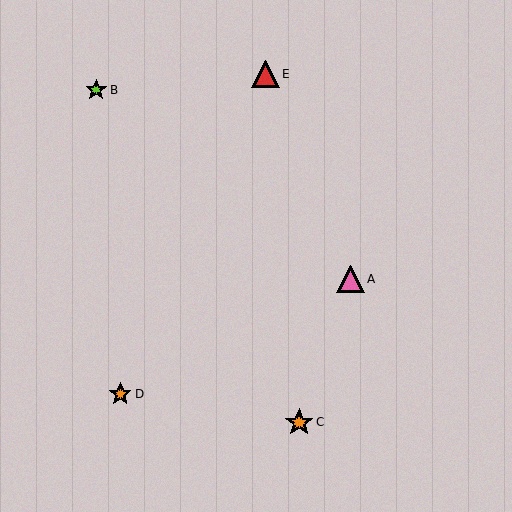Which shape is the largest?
The orange star (labeled C) is the largest.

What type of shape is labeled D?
Shape D is an orange star.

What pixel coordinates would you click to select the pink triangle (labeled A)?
Click at (350, 279) to select the pink triangle A.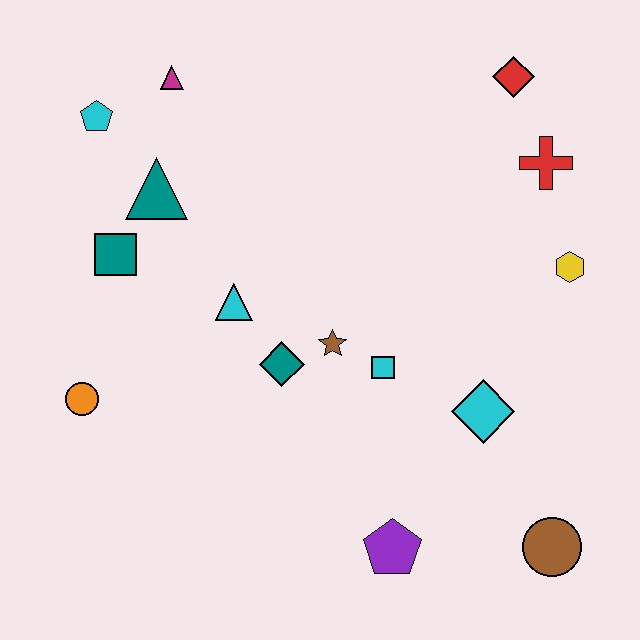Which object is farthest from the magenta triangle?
The brown circle is farthest from the magenta triangle.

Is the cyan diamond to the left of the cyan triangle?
No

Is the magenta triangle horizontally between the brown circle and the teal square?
Yes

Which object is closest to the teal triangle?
The teal square is closest to the teal triangle.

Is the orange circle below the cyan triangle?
Yes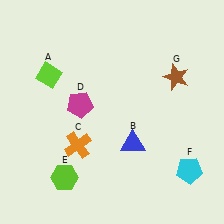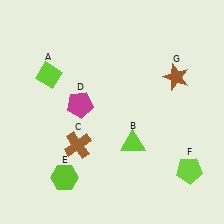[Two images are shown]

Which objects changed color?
B changed from blue to lime. C changed from orange to brown. F changed from cyan to lime.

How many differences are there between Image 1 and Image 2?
There are 3 differences between the two images.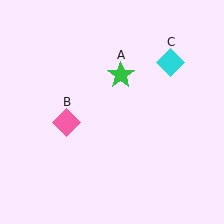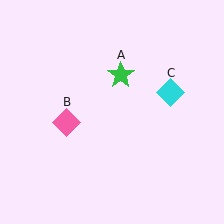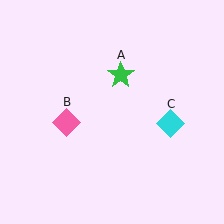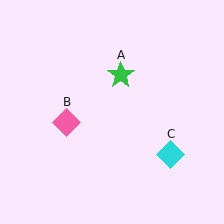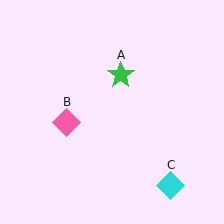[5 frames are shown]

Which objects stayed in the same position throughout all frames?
Green star (object A) and pink diamond (object B) remained stationary.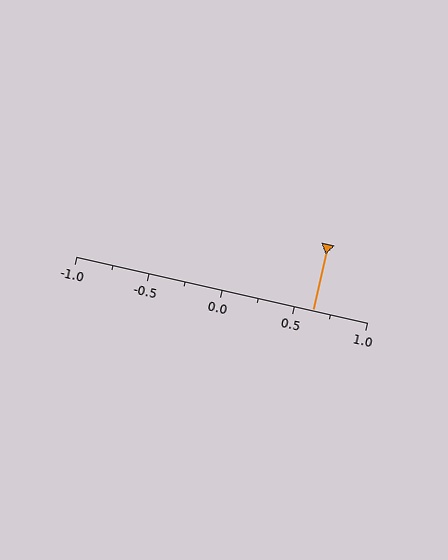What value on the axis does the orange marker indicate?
The marker indicates approximately 0.62.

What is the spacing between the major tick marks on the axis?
The major ticks are spaced 0.5 apart.